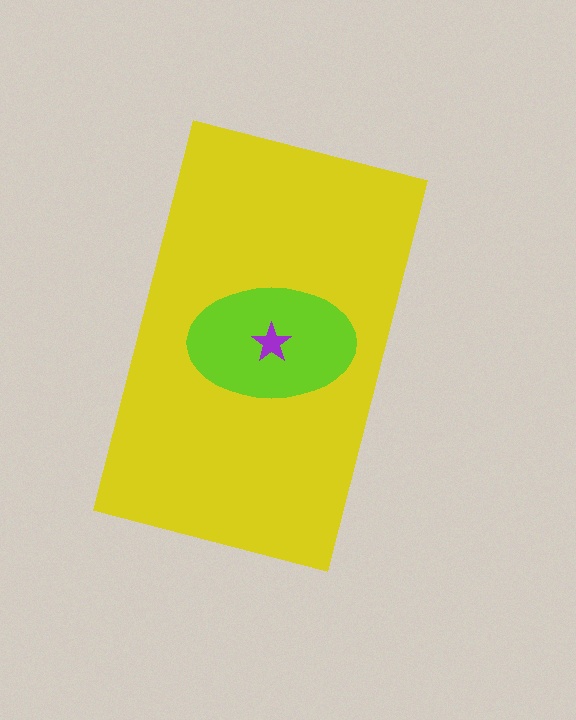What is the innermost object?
The purple star.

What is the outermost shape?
The yellow rectangle.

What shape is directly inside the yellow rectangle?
The lime ellipse.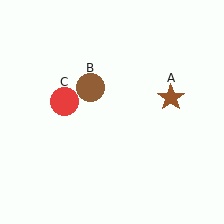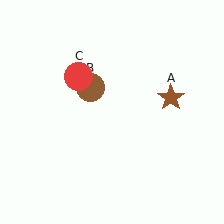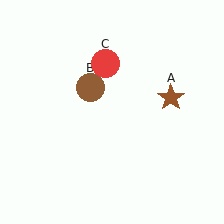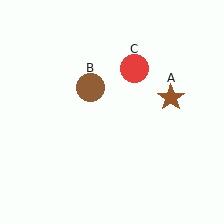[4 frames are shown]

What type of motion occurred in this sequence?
The red circle (object C) rotated clockwise around the center of the scene.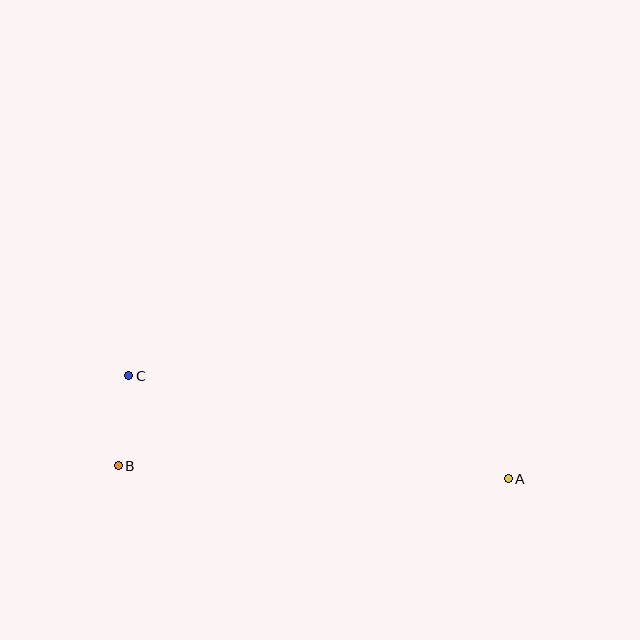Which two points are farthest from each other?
Points A and C are farthest from each other.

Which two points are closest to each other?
Points B and C are closest to each other.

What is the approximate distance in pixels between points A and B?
The distance between A and B is approximately 390 pixels.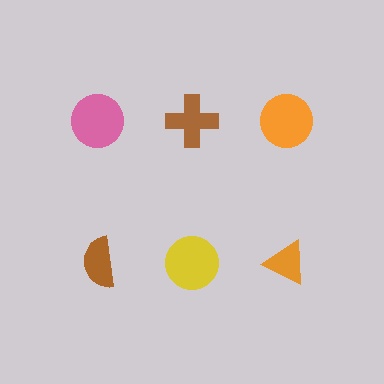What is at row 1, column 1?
A pink circle.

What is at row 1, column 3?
An orange circle.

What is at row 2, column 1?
A brown semicircle.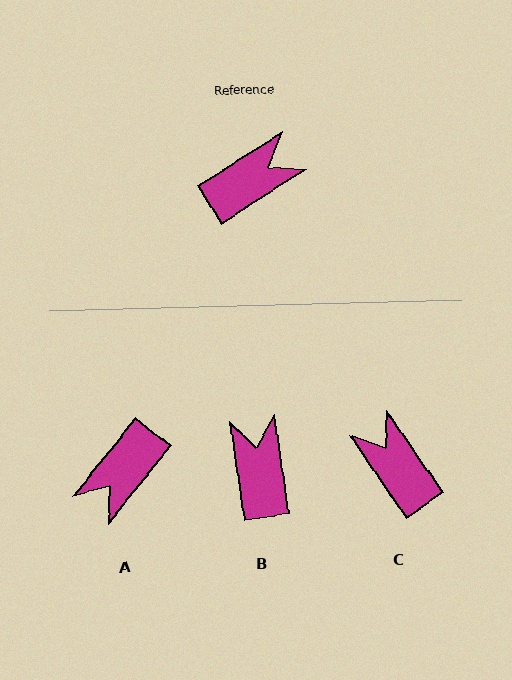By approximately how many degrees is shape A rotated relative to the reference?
Approximately 162 degrees clockwise.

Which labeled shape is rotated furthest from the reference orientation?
A, about 162 degrees away.